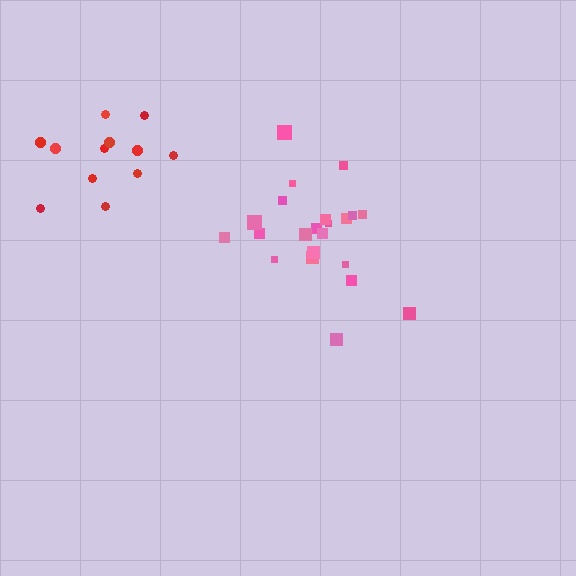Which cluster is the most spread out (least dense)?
Red.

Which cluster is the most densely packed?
Pink.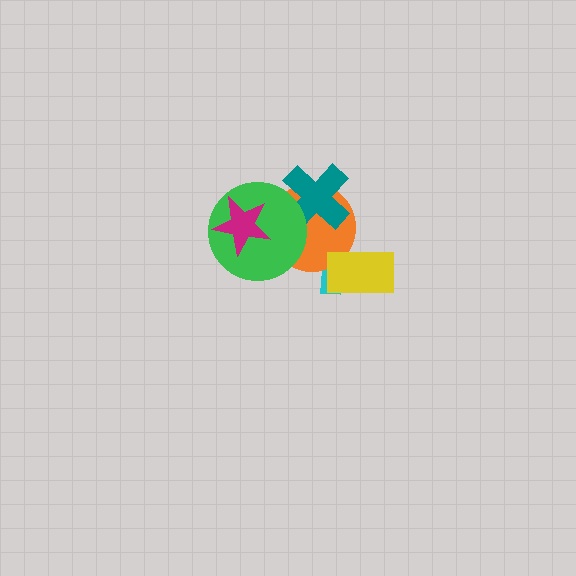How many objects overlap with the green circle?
3 objects overlap with the green circle.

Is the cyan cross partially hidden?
Yes, it is partially covered by another shape.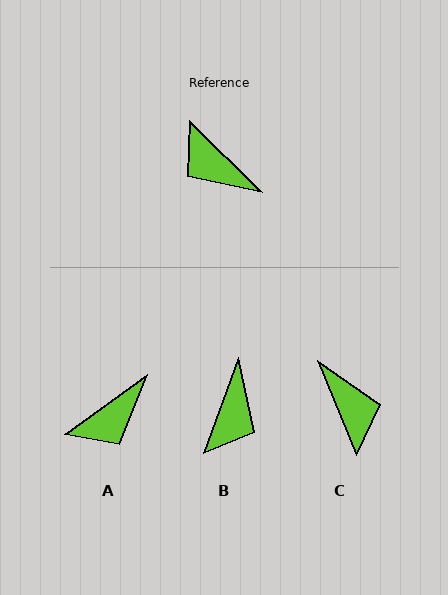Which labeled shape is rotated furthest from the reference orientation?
C, about 157 degrees away.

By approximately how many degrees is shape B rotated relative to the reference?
Approximately 114 degrees counter-clockwise.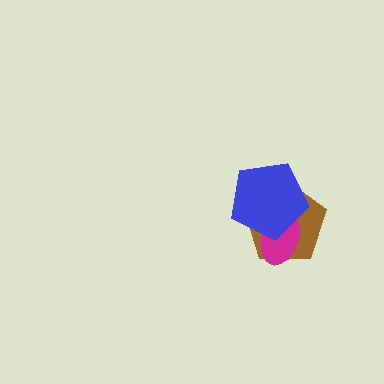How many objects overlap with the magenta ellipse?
2 objects overlap with the magenta ellipse.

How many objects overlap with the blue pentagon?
2 objects overlap with the blue pentagon.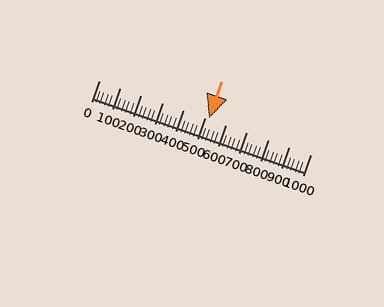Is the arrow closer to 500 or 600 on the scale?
The arrow is closer to 500.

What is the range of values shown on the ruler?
The ruler shows values from 0 to 1000.